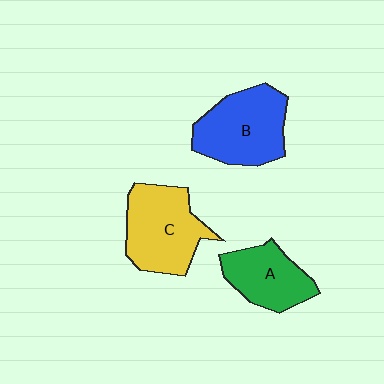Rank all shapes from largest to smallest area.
From largest to smallest: B (blue), C (yellow), A (green).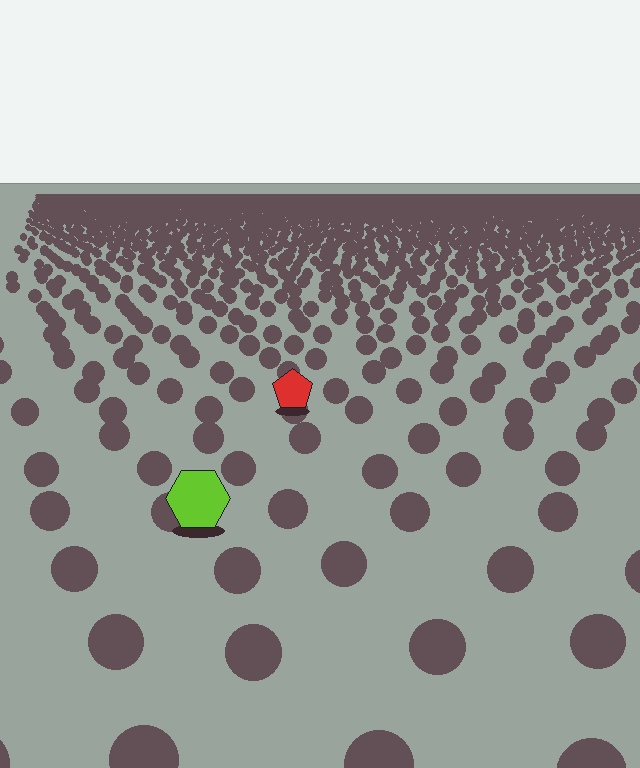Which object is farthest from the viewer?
The red pentagon is farthest from the viewer. It appears smaller and the ground texture around it is denser.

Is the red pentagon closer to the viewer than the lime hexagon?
No. The lime hexagon is closer — you can tell from the texture gradient: the ground texture is coarser near it.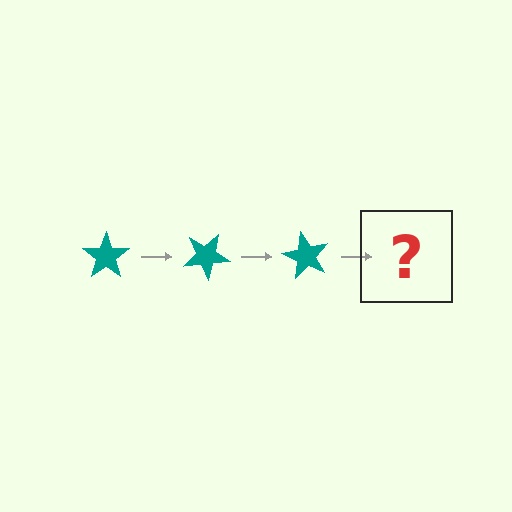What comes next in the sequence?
The next element should be a teal star rotated 90 degrees.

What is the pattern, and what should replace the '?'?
The pattern is that the star rotates 30 degrees each step. The '?' should be a teal star rotated 90 degrees.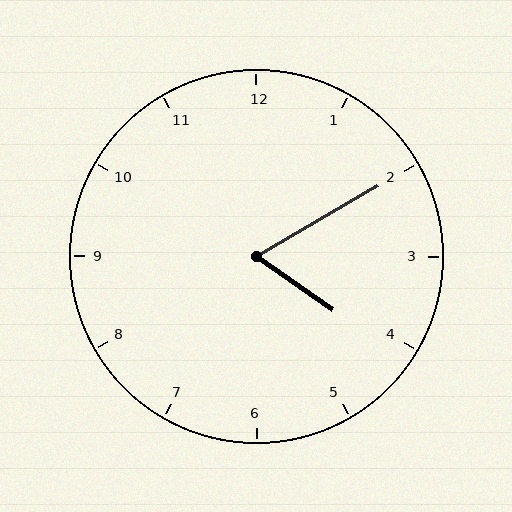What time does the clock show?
4:10.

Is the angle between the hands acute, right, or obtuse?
It is acute.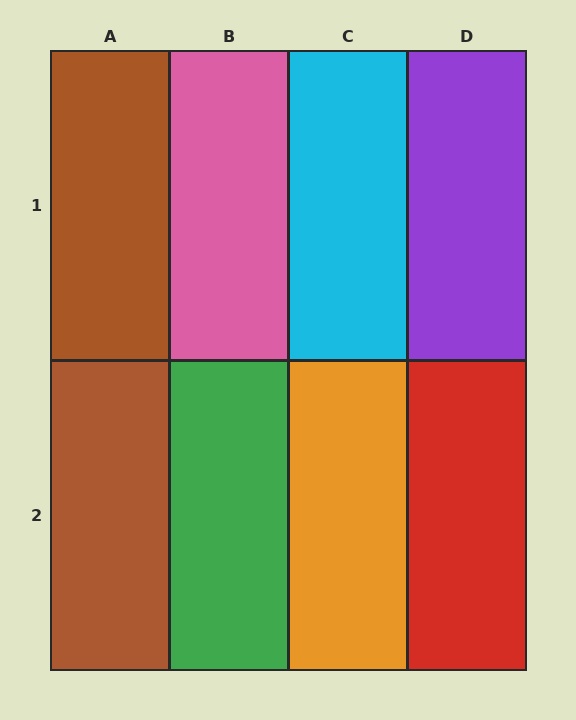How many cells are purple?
1 cell is purple.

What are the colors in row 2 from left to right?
Brown, green, orange, red.